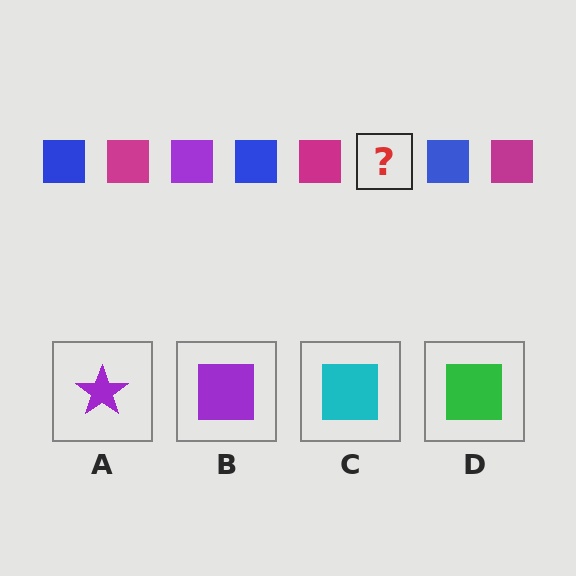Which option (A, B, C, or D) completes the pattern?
B.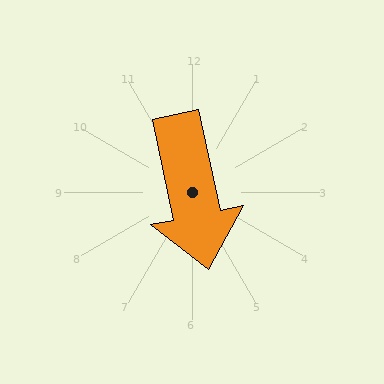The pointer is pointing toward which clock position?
Roughly 6 o'clock.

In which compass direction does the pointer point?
South.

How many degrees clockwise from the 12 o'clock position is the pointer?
Approximately 168 degrees.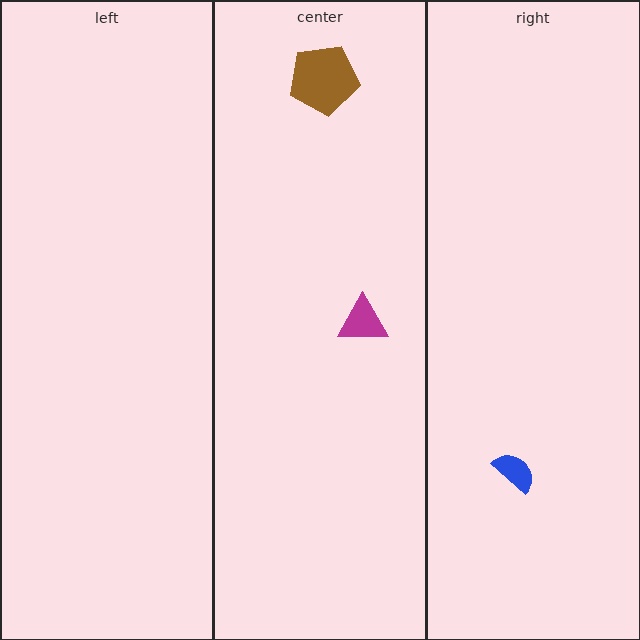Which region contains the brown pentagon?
The center region.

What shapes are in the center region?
The magenta triangle, the brown pentagon.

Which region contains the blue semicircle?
The right region.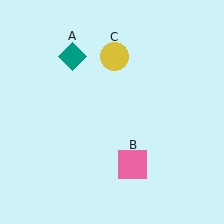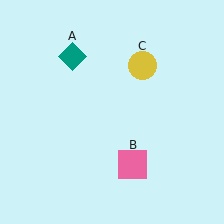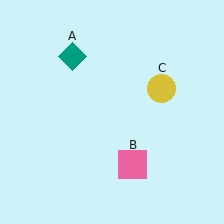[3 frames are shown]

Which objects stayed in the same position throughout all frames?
Teal diamond (object A) and pink square (object B) remained stationary.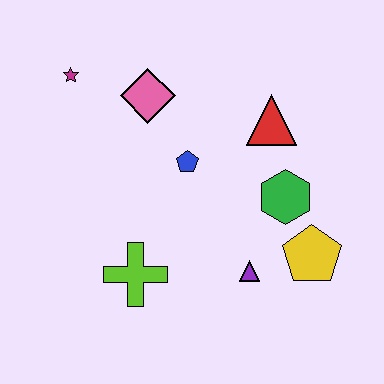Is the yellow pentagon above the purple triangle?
Yes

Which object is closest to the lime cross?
The purple triangle is closest to the lime cross.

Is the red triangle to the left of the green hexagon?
Yes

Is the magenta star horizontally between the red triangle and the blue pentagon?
No